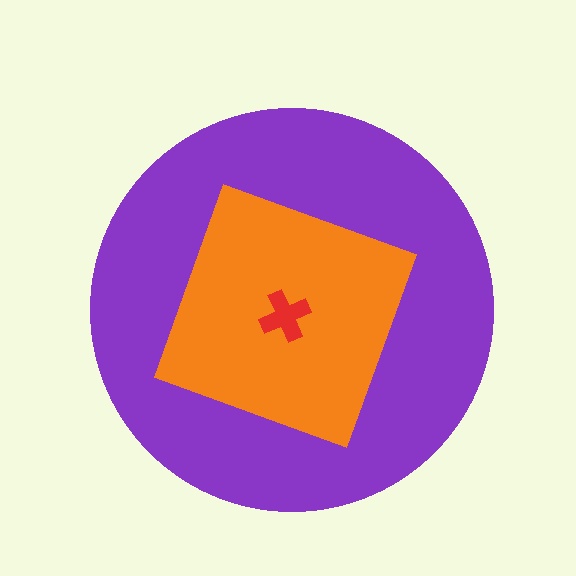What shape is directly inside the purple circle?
The orange square.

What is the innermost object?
The red cross.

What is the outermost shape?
The purple circle.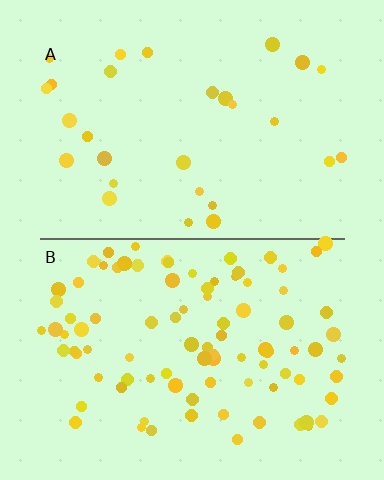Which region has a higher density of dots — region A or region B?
B (the bottom).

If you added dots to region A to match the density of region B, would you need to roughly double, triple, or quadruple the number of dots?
Approximately triple.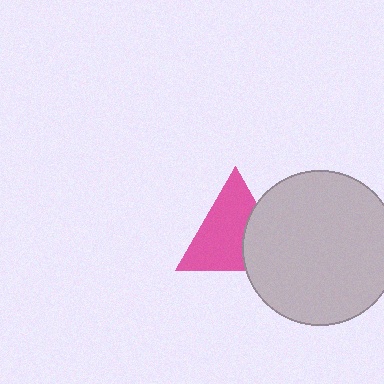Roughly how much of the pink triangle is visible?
Most of it is visible (roughly 67%).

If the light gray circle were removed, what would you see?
You would see the complete pink triangle.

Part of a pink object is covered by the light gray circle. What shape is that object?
It is a triangle.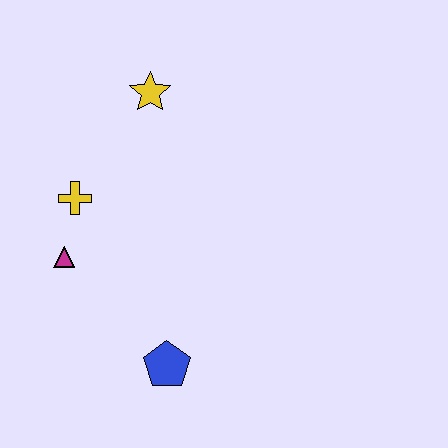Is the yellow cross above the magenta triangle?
Yes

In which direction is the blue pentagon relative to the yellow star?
The blue pentagon is below the yellow star.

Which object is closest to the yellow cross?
The magenta triangle is closest to the yellow cross.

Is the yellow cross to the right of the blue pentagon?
No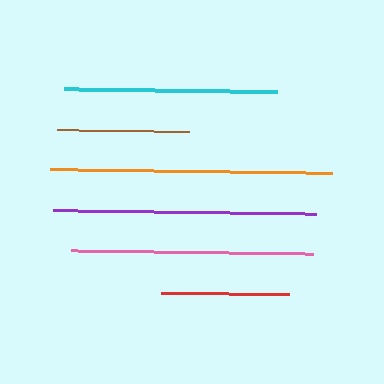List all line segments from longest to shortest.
From longest to shortest: orange, purple, pink, cyan, brown, red.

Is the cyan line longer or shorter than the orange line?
The orange line is longer than the cyan line.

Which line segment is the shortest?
The red line is the shortest at approximately 128 pixels.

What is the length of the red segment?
The red segment is approximately 128 pixels long.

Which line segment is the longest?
The orange line is the longest at approximately 282 pixels.